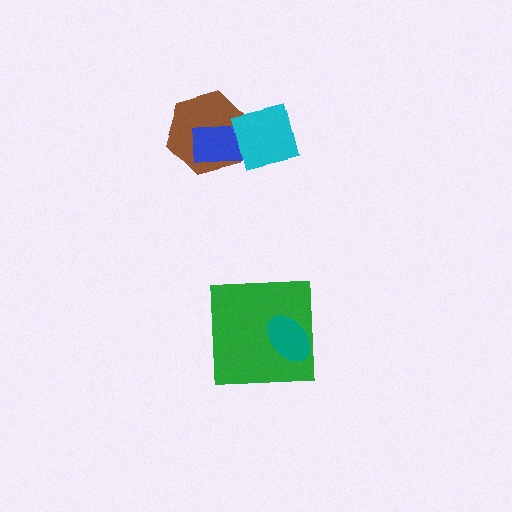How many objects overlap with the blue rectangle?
2 objects overlap with the blue rectangle.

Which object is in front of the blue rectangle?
The cyan square is in front of the blue rectangle.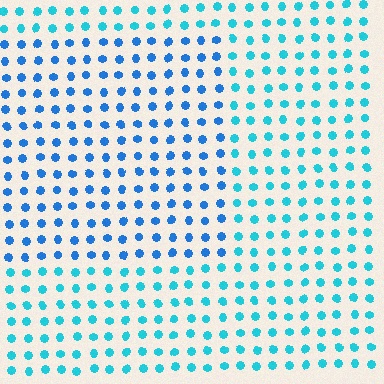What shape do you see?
I see a rectangle.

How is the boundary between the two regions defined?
The boundary is defined purely by a slight shift in hue (about 27 degrees). Spacing, size, and orientation are identical on both sides.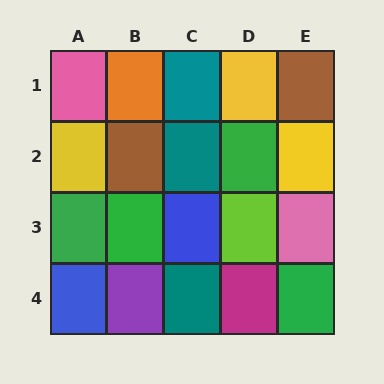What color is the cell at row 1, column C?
Teal.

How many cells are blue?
2 cells are blue.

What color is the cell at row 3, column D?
Lime.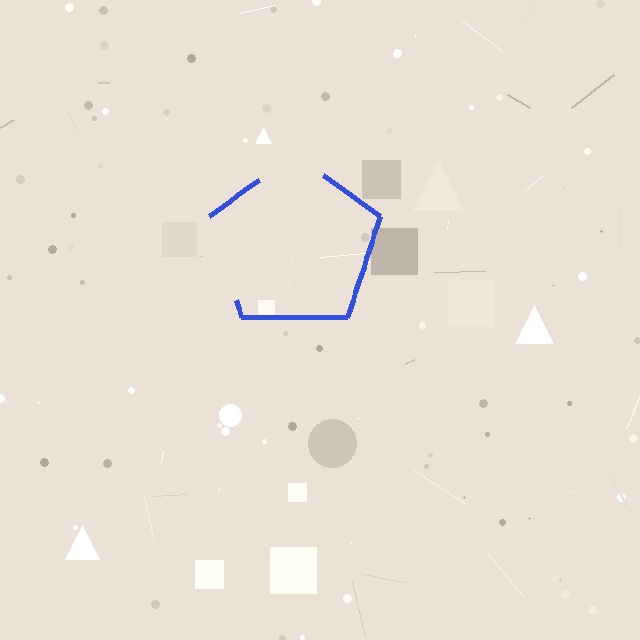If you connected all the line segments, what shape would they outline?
They would outline a pentagon.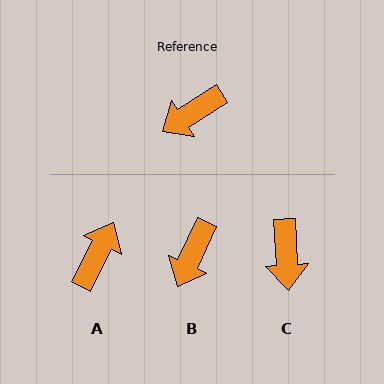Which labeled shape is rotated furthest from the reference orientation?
A, about 151 degrees away.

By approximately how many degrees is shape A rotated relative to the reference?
Approximately 151 degrees clockwise.